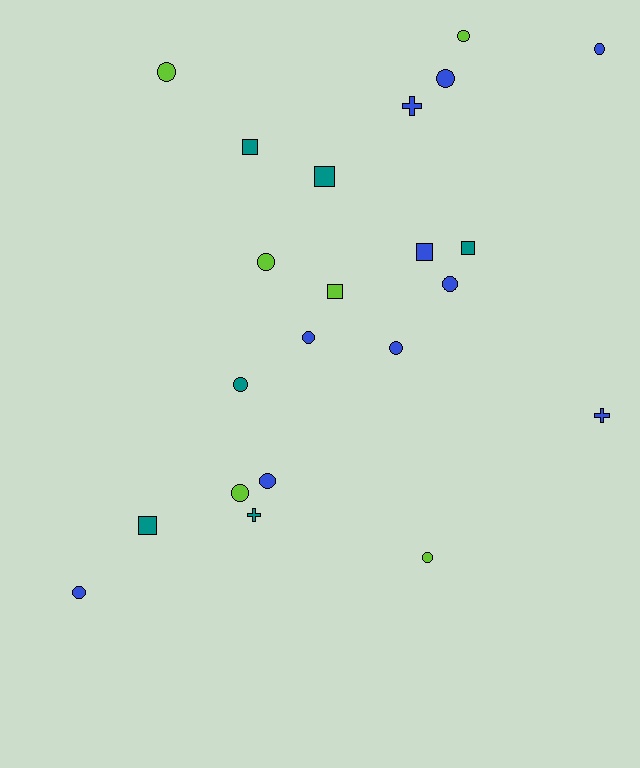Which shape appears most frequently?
Circle, with 13 objects.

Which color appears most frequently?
Blue, with 10 objects.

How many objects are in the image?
There are 22 objects.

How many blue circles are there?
There are 7 blue circles.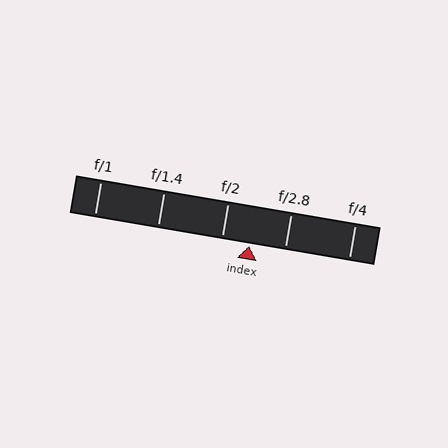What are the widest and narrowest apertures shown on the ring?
The widest aperture shown is f/1 and the narrowest is f/4.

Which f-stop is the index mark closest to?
The index mark is closest to f/2.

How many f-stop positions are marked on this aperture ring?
There are 5 f-stop positions marked.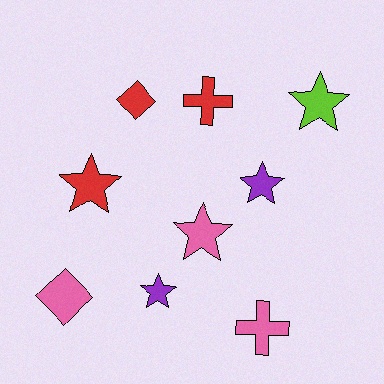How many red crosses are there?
There is 1 red cross.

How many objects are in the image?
There are 9 objects.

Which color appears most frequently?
Pink, with 3 objects.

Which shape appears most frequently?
Star, with 5 objects.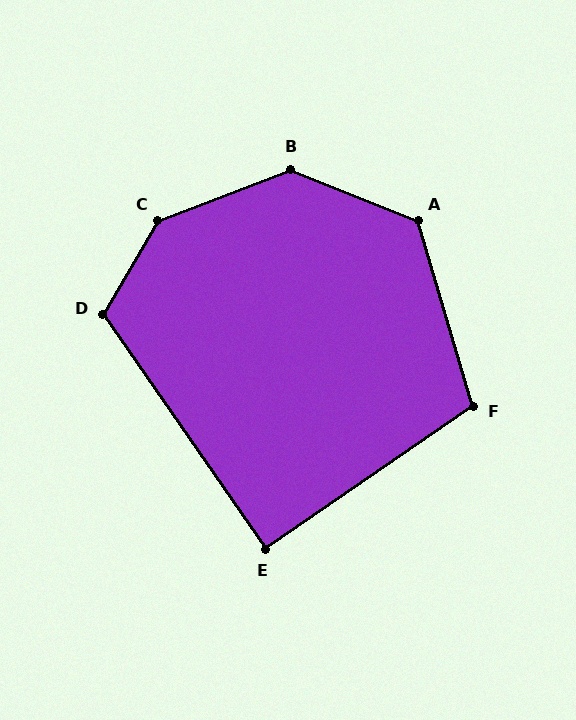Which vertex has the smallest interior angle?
E, at approximately 90 degrees.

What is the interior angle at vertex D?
Approximately 115 degrees (obtuse).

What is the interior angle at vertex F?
Approximately 108 degrees (obtuse).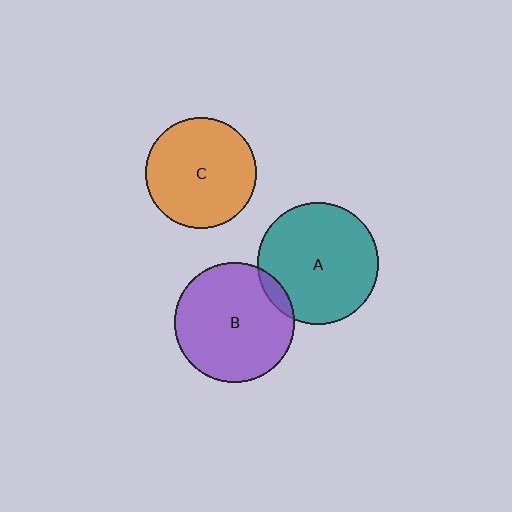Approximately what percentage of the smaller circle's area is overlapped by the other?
Approximately 5%.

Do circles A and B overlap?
Yes.